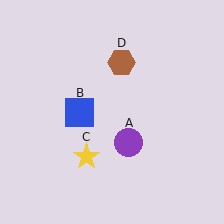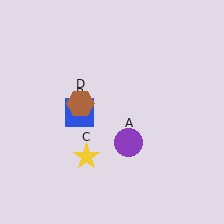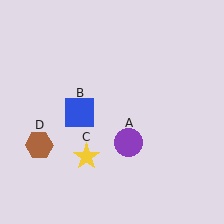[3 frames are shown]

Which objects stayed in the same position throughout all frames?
Purple circle (object A) and blue square (object B) and yellow star (object C) remained stationary.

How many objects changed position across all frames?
1 object changed position: brown hexagon (object D).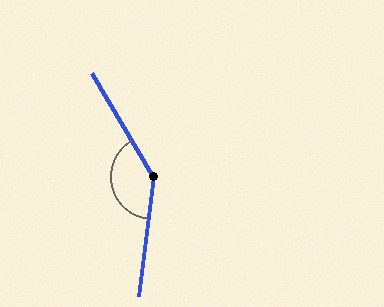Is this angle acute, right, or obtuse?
It is obtuse.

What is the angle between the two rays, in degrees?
Approximately 142 degrees.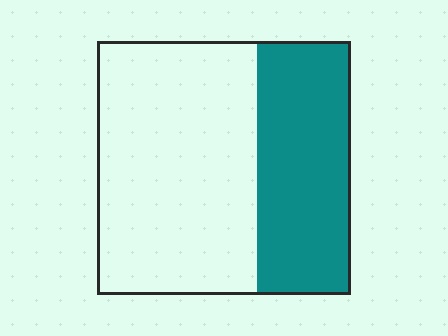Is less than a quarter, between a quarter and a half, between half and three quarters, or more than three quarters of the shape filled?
Between a quarter and a half.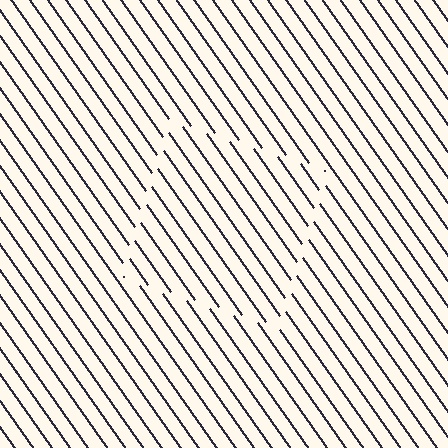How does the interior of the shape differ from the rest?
The interior of the shape contains the same grating, shifted by half a period — the contour is defined by the phase discontinuity where line-ends from the inner and outer gratings abut.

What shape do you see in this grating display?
An illusory square. The interior of the shape contains the same grating, shifted by half a period — the contour is defined by the phase discontinuity where line-ends from the inner and outer gratings abut.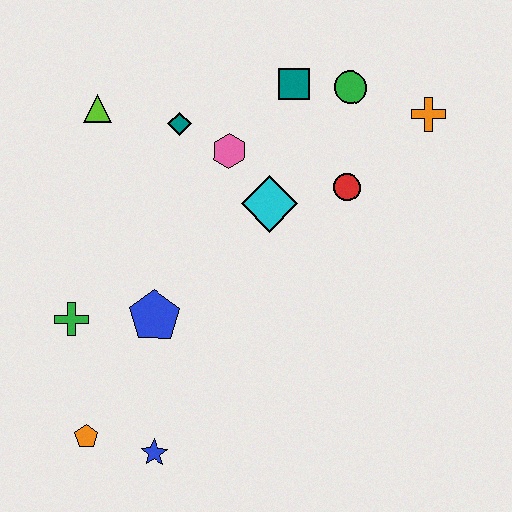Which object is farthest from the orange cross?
The orange pentagon is farthest from the orange cross.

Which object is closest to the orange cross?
The green circle is closest to the orange cross.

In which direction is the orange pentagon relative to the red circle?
The orange pentagon is to the left of the red circle.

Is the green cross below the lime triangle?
Yes